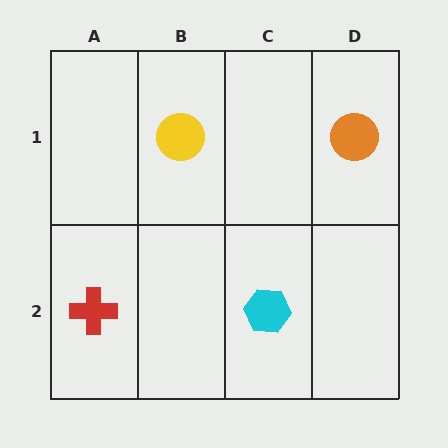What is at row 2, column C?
A cyan hexagon.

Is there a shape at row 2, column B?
No, that cell is empty.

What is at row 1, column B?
A yellow circle.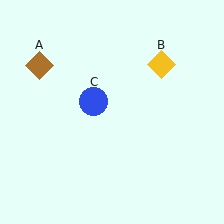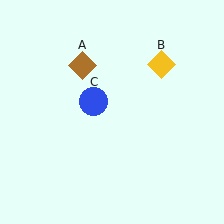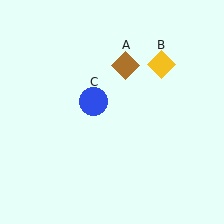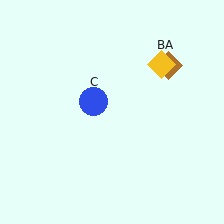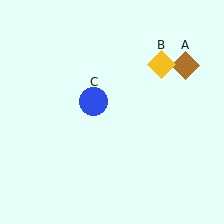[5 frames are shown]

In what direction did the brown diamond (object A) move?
The brown diamond (object A) moved right.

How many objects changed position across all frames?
1 object changed position: brown diamond (object A).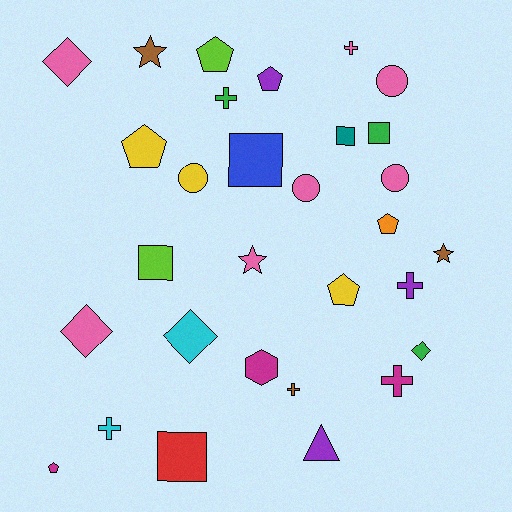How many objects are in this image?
There are 30 objects.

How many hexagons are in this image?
There is 1 hexagon.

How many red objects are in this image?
There is 1 red object.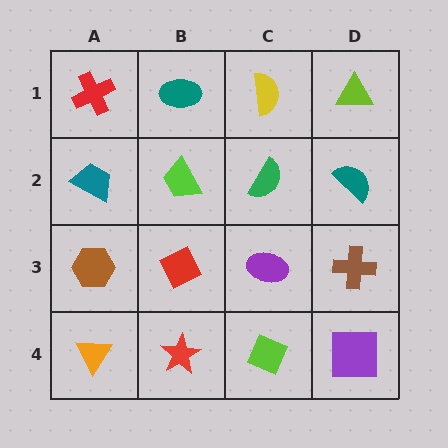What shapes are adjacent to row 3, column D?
A teal semicircle (row 2, column D), a purple square (row 4, column D), a purple ellipse (row 3, column C).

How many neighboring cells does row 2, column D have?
3.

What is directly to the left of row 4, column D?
A lime diamond.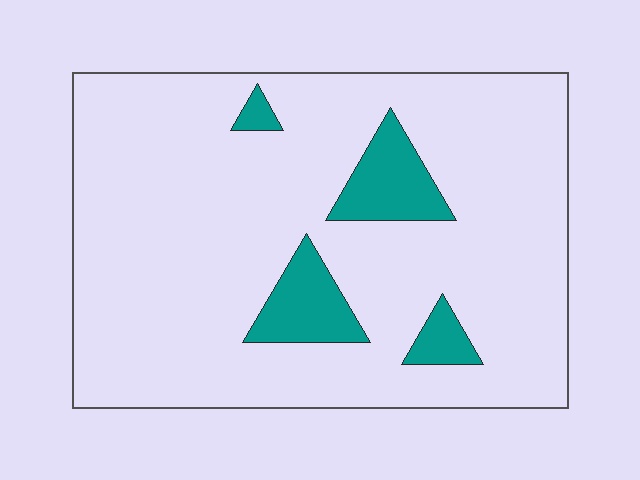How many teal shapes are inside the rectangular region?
4.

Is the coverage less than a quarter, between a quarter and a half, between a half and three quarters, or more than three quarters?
Less than a quarter.